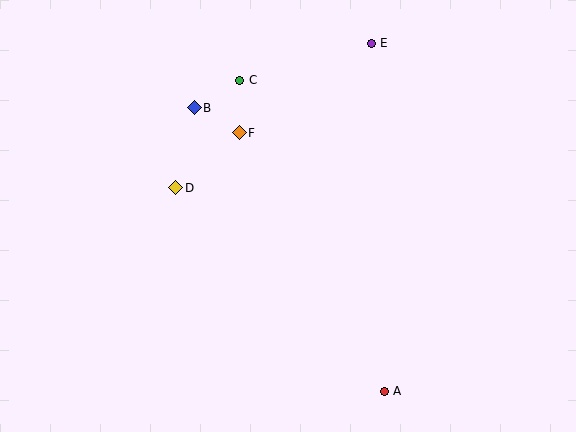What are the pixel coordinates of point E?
Point E is at (371, 43).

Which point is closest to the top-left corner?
Point B is closest to the top-left corner.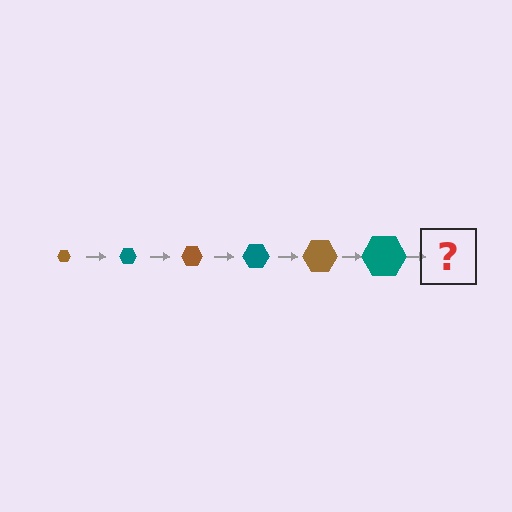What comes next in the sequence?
The next element should be a brown hexagon, larger than the previous one.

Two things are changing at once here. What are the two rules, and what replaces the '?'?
The two rules are that the hexagon grows larger each step and the color cycles through brown and teal. The '?' should be a brown hexagon, larger than the previous one.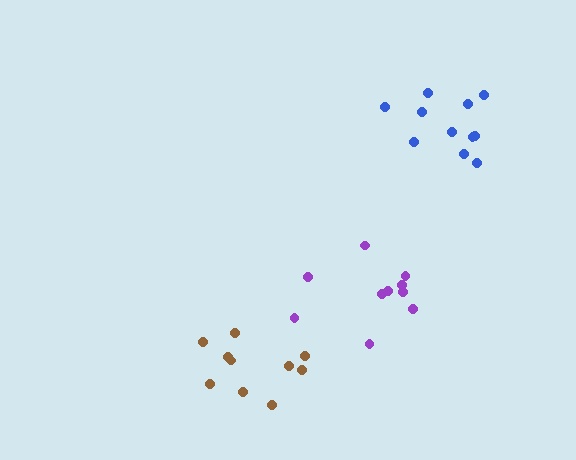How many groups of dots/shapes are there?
There are 3 groups.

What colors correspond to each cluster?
The clusters are colored: blue, brown, purple.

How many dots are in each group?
Group 1: 11 dots, Group 2: 10 dots, Group 3: 10 dots (31 total).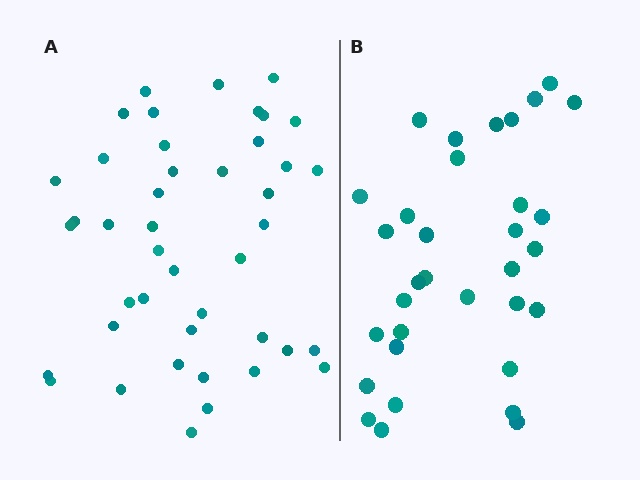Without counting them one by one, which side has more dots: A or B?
Region A (the left region) has more dots.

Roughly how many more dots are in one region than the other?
Region A has roughly 10 or so more dots than region B.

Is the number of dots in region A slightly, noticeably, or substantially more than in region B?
Region A has noticeably more, but not dramatically so. The ratio is roughly 1.3 to 1.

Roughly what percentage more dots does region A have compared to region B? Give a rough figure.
About 30% more.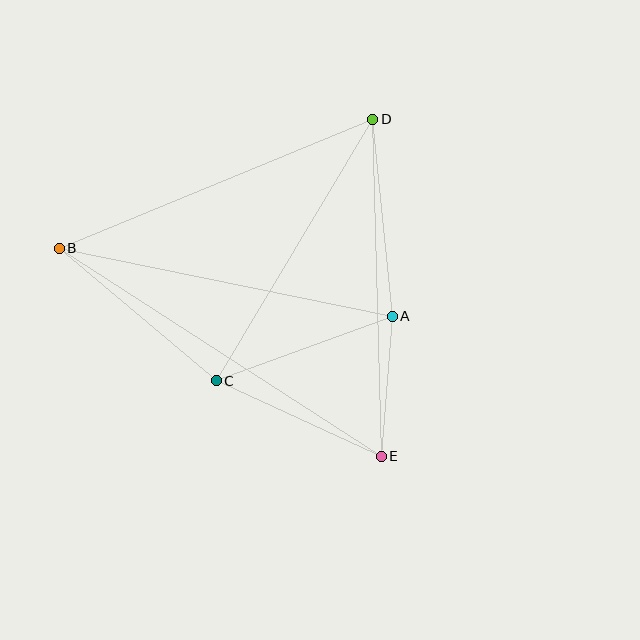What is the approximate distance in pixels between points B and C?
The distance between B and C is approximately 206 pixels.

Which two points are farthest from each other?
Points B and E are farthest from each other.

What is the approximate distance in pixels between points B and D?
The distance between B and D is approximately 339 pixels.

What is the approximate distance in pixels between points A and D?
The distance between A and D is approximately 198 pixels.